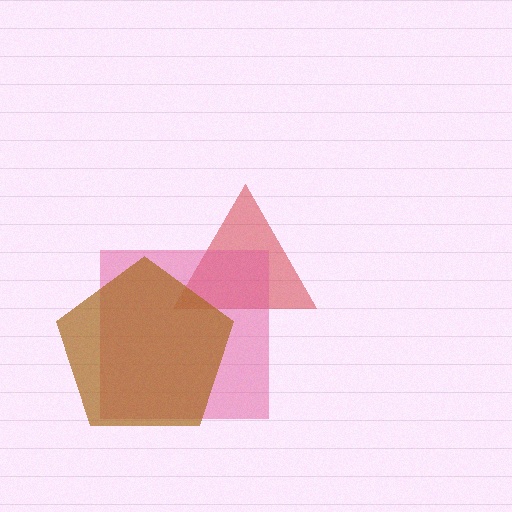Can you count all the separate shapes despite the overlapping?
Yes, there are 3 separate shapes.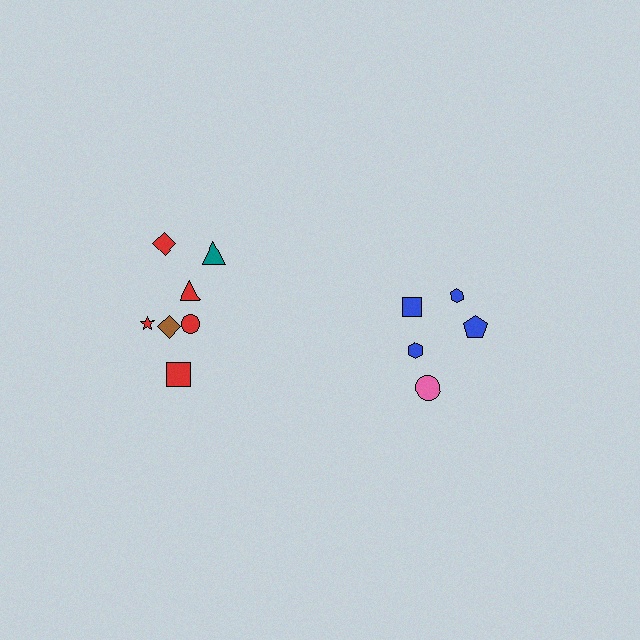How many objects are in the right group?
There are 5 objects.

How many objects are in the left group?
There are 7 objects.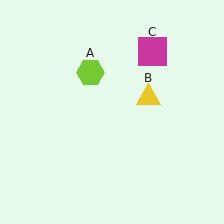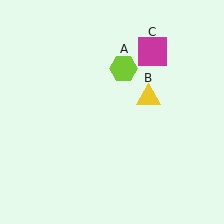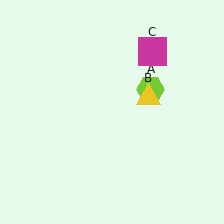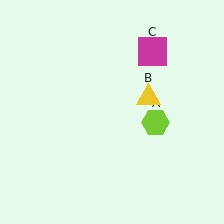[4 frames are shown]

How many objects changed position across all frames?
1 object changed position: lime hexagon (object A).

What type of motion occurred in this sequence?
The lime hexagon (object A) rotated clockwise around the center of the scene.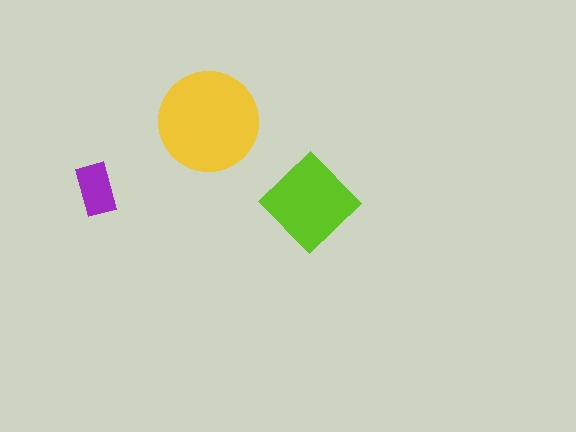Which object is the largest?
The yellow circle.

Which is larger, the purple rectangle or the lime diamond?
The lime diamond.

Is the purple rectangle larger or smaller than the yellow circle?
Smaller.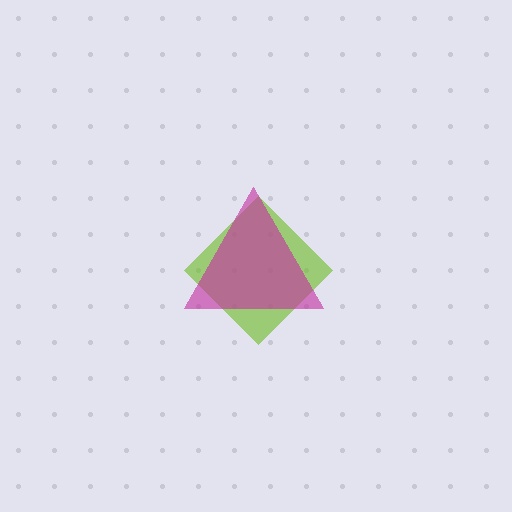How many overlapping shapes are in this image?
There are 2 overlapping shapes in the image.